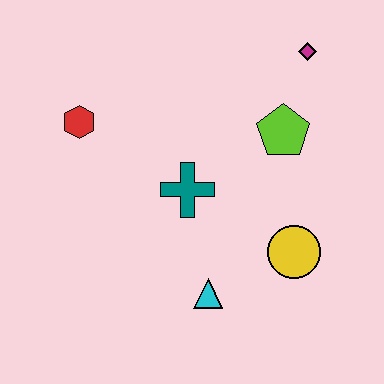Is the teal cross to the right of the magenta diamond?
No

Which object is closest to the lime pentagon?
The magenta diamond is closest to the lime pentagon.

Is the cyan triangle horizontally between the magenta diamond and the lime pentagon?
No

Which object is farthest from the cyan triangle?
The magenta diamond is farthest from the cyan triangle.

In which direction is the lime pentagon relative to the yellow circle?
The lime pentagon is above the yellow circle.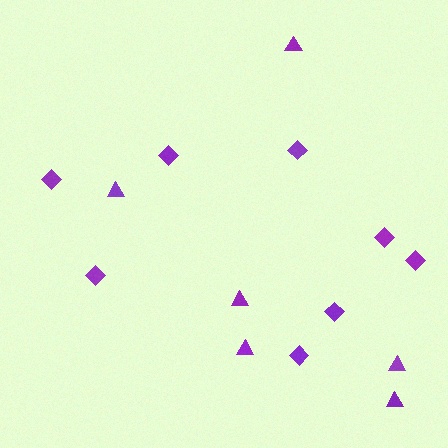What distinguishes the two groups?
There are 2 groups: one group of triangles (6) and one group of diamonds (8).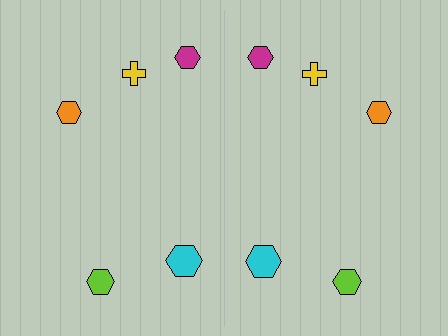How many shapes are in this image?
There are 10 shapes in this image.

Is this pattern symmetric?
Yes, this pattern has bilateral (reflection) symmetry.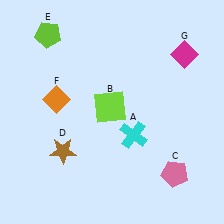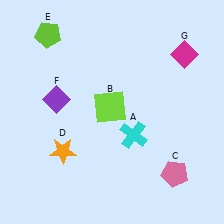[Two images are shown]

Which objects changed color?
D changed from brown to orange. F changed from orange to purple.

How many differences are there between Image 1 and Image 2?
There are 2 differences between the two images.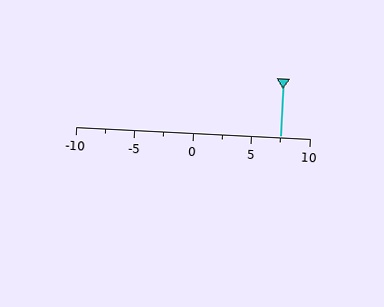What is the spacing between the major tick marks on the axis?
The major ticks are spaced 5 apart.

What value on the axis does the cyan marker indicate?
The marker indicates approximately 7.5.